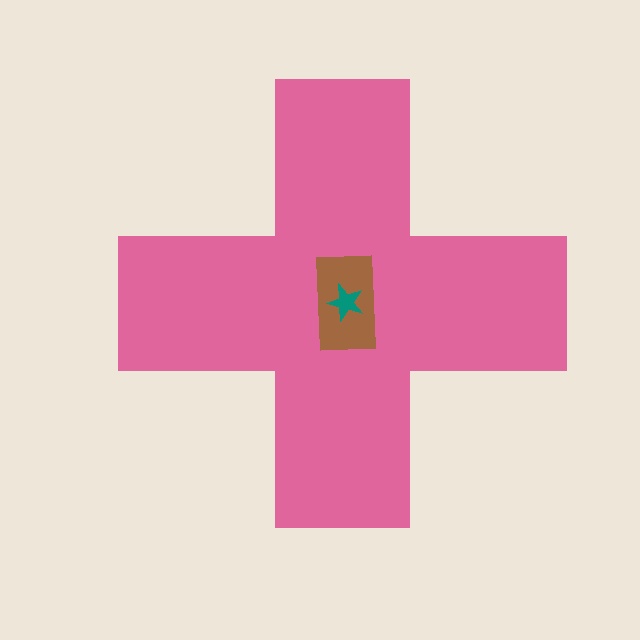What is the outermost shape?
The pink cross.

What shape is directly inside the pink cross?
The brown rectangle.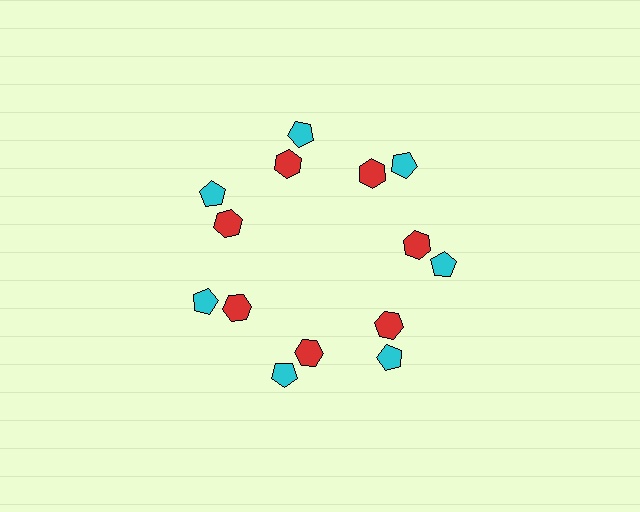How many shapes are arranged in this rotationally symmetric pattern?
There are 14 shapes, arranged in 7 groups of 2.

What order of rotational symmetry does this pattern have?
This pattern has 7-fold rotational symmetry.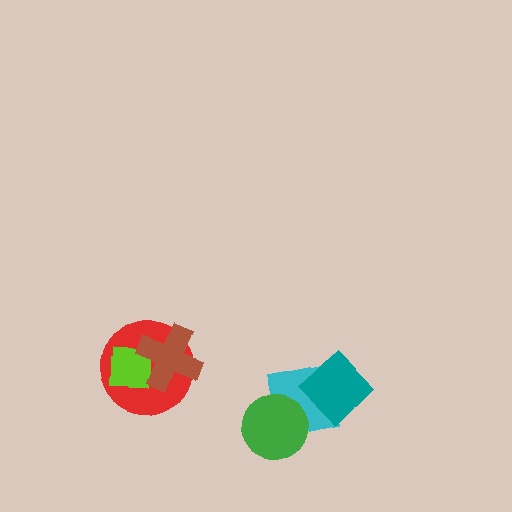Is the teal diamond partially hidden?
No, no other shape covers it.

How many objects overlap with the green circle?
1 object overlaps with the green circle.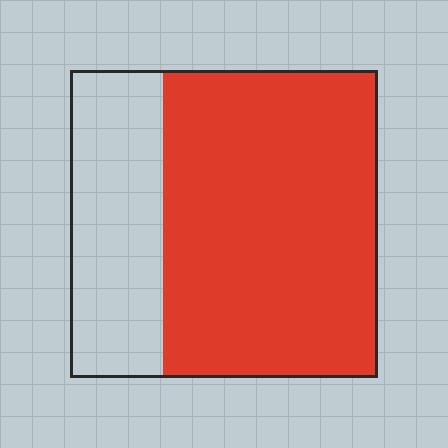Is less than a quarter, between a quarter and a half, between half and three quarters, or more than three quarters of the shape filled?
Between half and three quarters.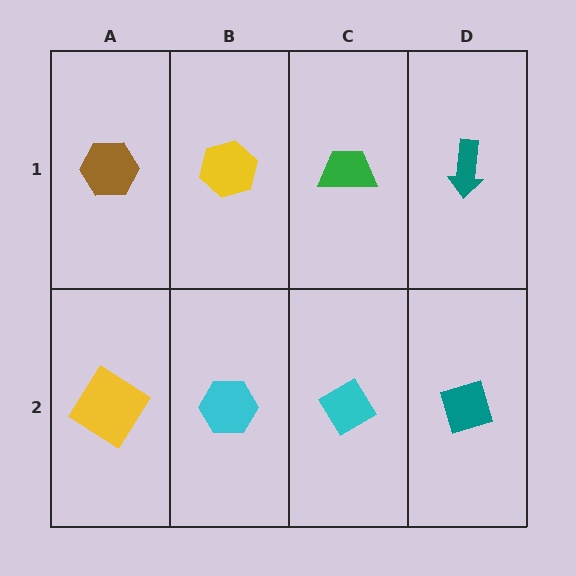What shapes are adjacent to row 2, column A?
A brown hexagon (row 1, column A), a cyan hexagon (row 2, column B).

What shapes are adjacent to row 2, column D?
A teal arrow (row 1, column D), a cyan diamond (row 2, column C).